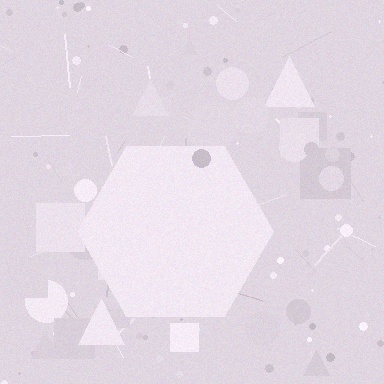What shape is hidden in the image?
A hexagon is hidden in the image.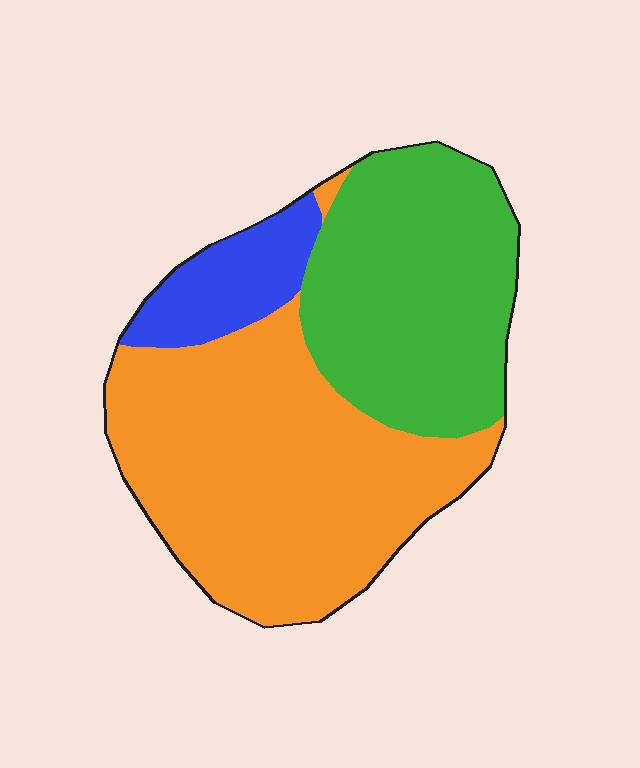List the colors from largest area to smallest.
From largest to smallest: orange, green, blue.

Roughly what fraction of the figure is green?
Green covers roughly 35% of the figure.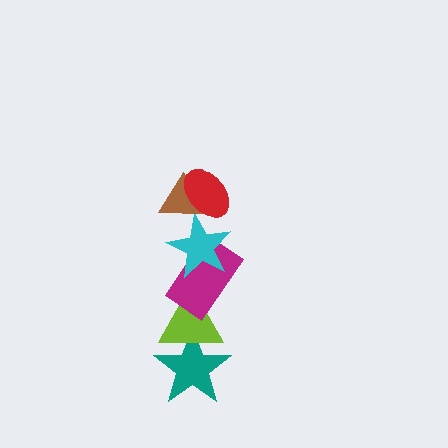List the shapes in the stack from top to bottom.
From top to bottom: the red ellipse, the brown triangle, the cyan star, the magenta rectangle, the lime triangle, the teal star.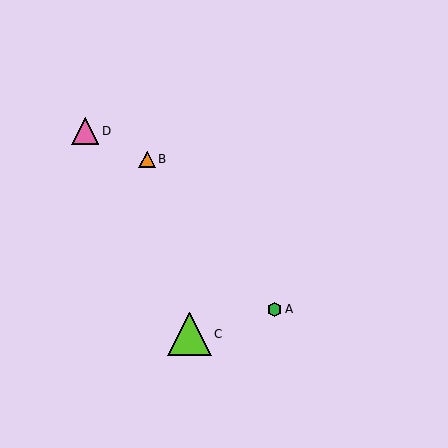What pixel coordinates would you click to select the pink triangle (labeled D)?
Click at (85, 131) to select the pink triangle D.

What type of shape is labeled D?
Shape D is a pink triangle.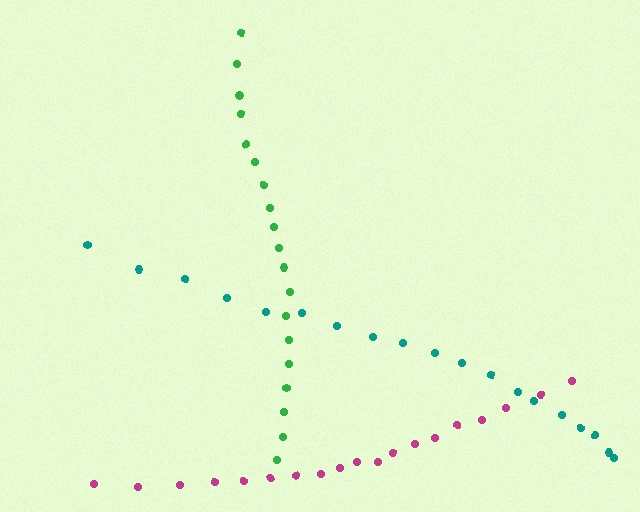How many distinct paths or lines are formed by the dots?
There are 3 distinct paths.